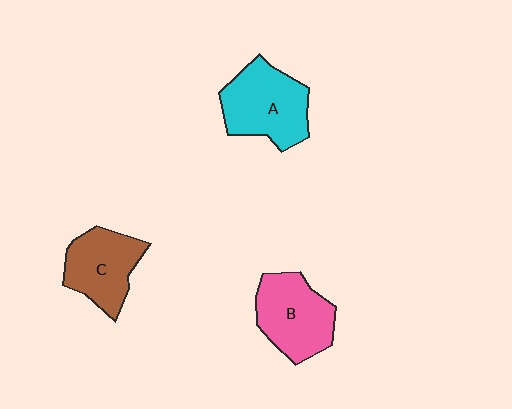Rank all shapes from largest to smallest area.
From largest to smallest: A (cyan), B (pink), C (brown).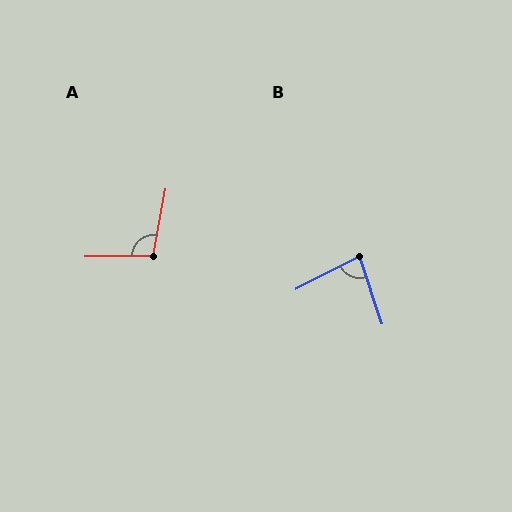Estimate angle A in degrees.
Approximately 101 degrees.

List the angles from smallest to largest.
B (81°), A (101°).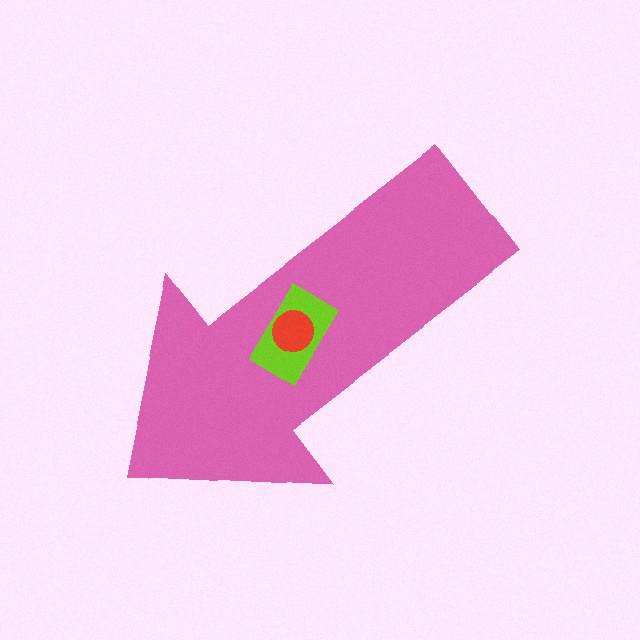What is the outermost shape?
The pink arrow.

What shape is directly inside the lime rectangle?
The red circle.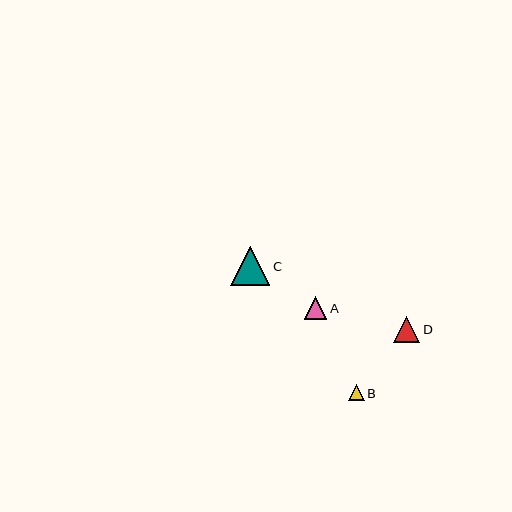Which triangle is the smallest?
Triangle B is the smallest with a size of approximately 16 pixels.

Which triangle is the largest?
Triangle C is the largest with a size of approximately 39 pixels.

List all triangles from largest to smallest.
From largest to smallest: C, D, A, B.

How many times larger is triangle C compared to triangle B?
Triangle C is approximately 2.5 times the size of triangle B.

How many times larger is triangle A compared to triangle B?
Triangle A is approximately 1.4 times the size of triangle B.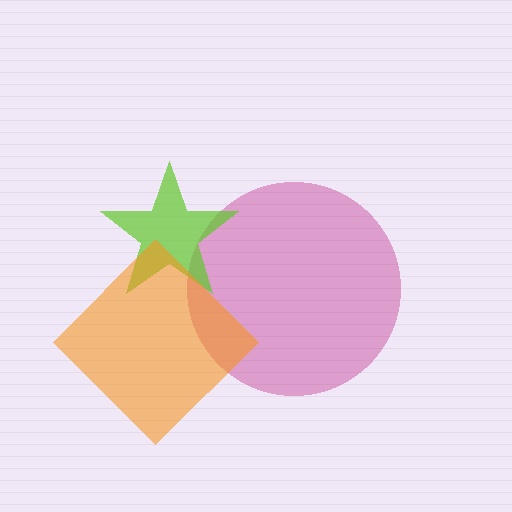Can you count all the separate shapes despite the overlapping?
Yes, there are 3 separate shapes.